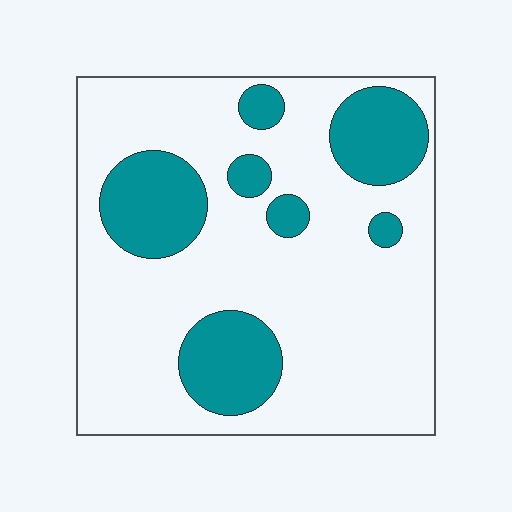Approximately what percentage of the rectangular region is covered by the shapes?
Approximately 25%.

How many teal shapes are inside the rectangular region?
7.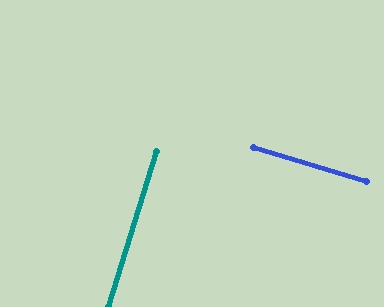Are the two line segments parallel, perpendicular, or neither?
Perpendicular — they meet at approximately 89°.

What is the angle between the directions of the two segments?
Approximately 89 degrees.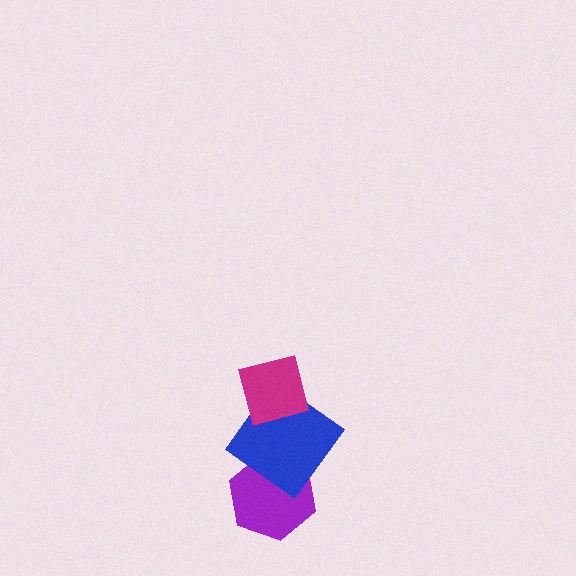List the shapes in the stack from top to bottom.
From top to bottom: the magenta square, the blue diamond, the purple hexagon.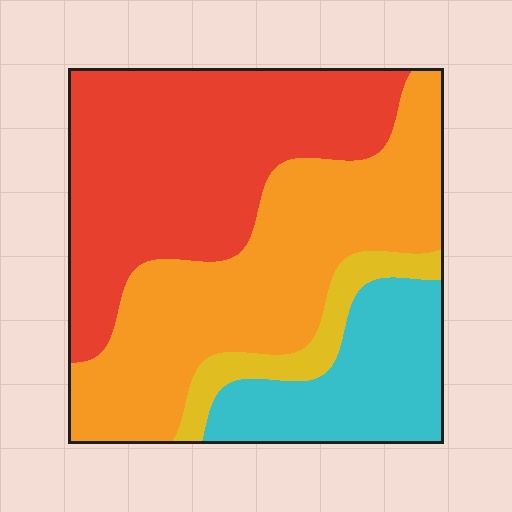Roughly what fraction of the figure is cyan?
Cyan takes up about one sixth (1/6) of the figure.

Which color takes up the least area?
Yellow, at roughly 5%.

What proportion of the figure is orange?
Orange covers roughly 35% of the figure.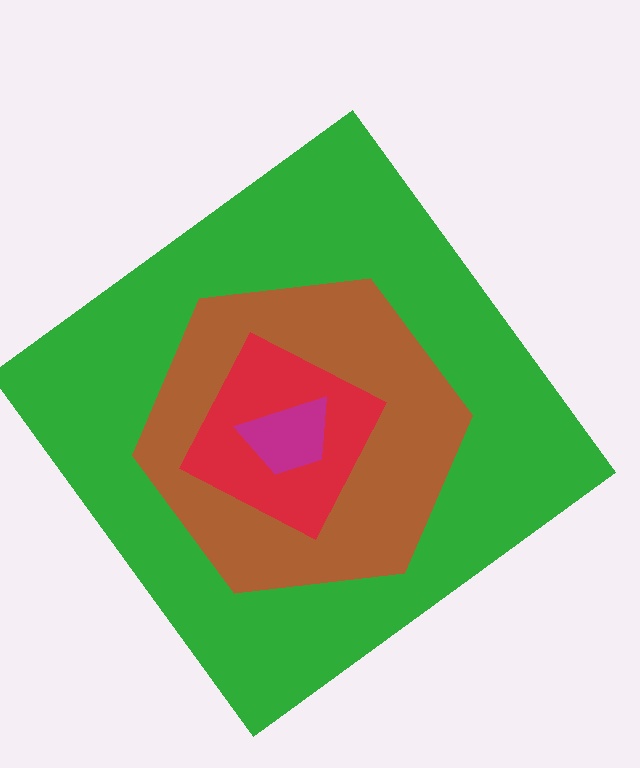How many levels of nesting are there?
4.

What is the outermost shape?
The green diamond.